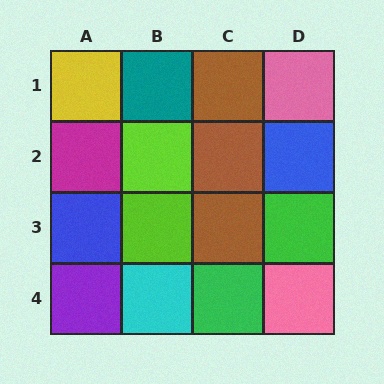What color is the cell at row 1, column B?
Teal.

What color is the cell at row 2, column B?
Lime.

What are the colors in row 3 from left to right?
Blue, lime, brown, green.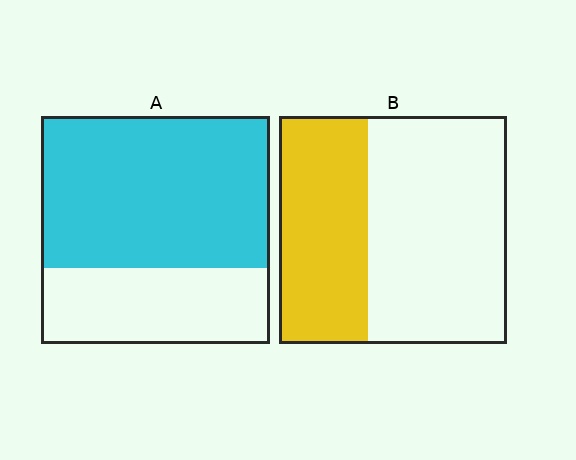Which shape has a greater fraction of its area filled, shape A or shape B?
Shape A.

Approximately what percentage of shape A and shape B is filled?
A is approximately 65% and B is approximately 40%.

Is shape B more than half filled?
No.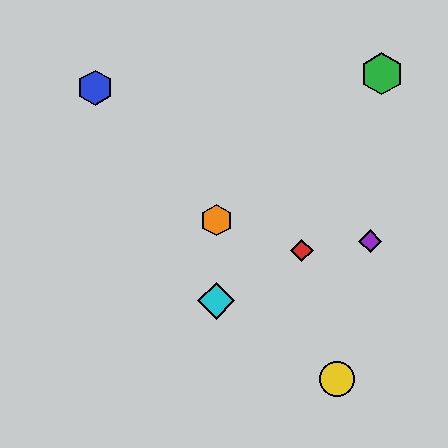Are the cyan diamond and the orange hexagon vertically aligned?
Yes, both are at x≈216.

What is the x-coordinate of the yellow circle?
The yellow circle is at x≈337.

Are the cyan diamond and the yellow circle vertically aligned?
No, the cyan diamond is at x≈216 and the yellow circle is at x≈337.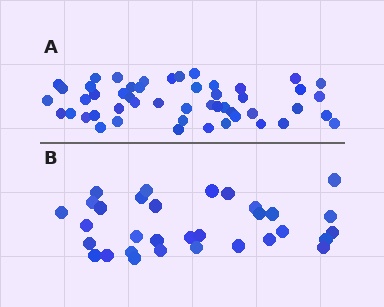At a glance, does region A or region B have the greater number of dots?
Region A (the top region) has more dots.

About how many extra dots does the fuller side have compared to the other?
Region A has approximately 20 more dots than region B.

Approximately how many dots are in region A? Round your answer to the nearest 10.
About 50 dots.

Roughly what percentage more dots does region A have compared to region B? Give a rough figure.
About 55% more.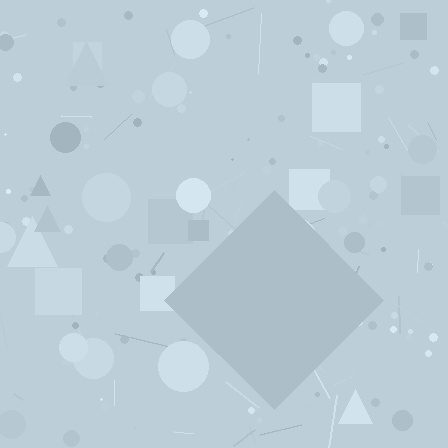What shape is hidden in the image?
A diamond is hidden in the image.